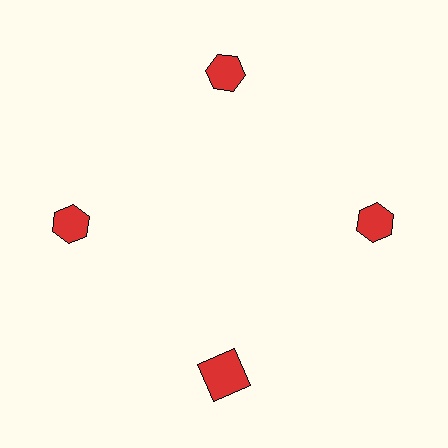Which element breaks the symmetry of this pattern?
The red square at roughly the 6 o'clock position breaks the symmetry. All other shapes are red hexagons.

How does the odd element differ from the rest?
It has a different shape: square instead of hexagon.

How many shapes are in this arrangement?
There are 4 shapes arranged in a ring pattern.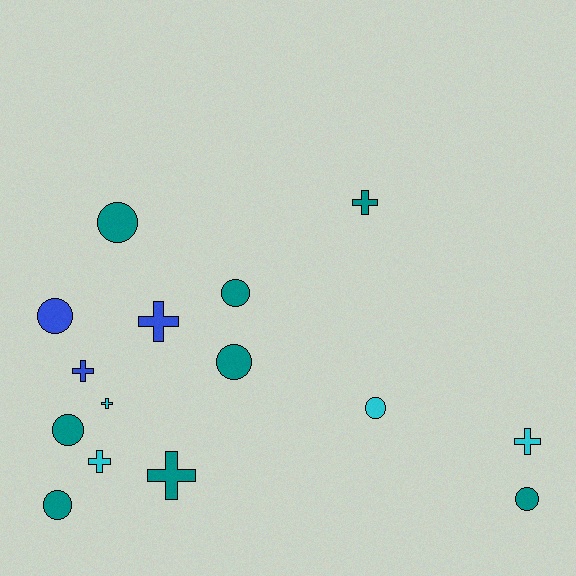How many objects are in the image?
There are 15 objects.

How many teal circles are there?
There are 6 teal circles.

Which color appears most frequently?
Teal, with 8 objects.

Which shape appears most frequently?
Circle, with 8 objects.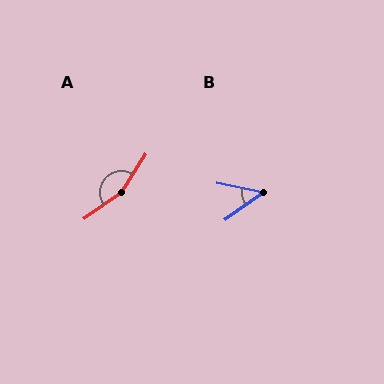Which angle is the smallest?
B, at approximately 47 degrees.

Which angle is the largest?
A, at approximately 159 degrees.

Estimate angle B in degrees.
Approximately 47 degrees.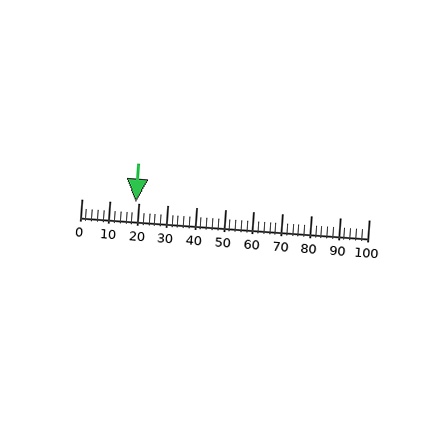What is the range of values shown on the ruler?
The ruler shows values from 0 to 100.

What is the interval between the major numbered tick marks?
The major tick marks are spaced 10 units apart.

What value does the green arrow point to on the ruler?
The green arrow points to approximately 19.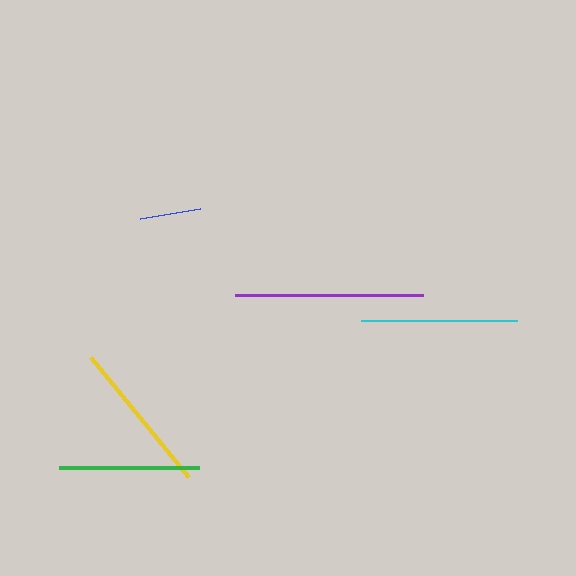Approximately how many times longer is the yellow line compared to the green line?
The yellow line is approximately 1.1 times the length of the green line.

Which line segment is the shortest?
The blue line is the shortest at approximately 61 pixels.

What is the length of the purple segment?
The purple segment is approximately 189 pixels long.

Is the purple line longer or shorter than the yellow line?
The purple line is longer than the yellow line.